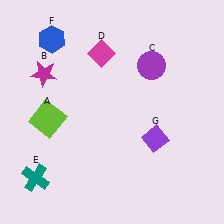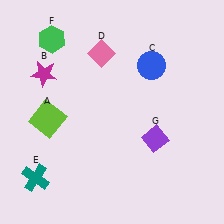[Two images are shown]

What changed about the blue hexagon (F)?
In Image 1, F is blue. In Image 2, it changed to green.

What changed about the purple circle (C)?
In Image 1, C is purple. In Image 2, it changed to blue.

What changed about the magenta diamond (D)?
In Image 1, D is magenta. In Image 2, it changed to pink.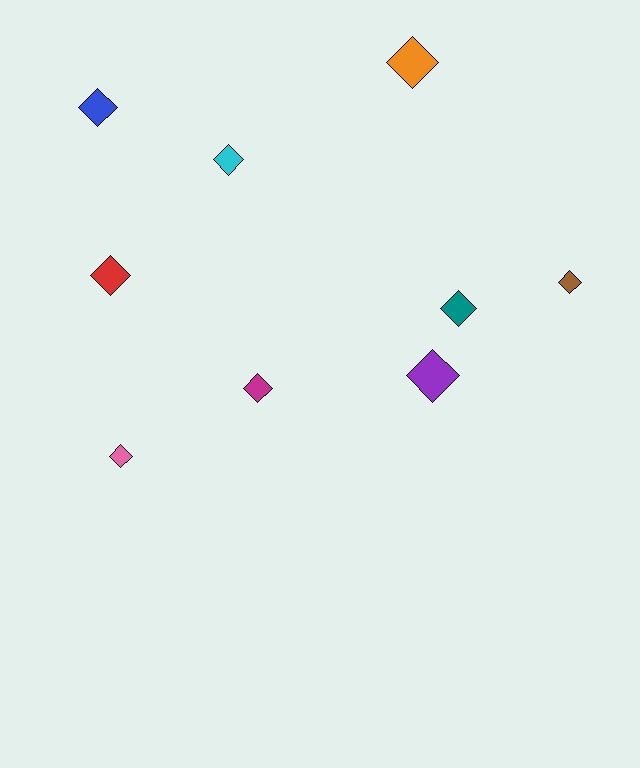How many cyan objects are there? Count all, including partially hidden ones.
There is 1 cyan object.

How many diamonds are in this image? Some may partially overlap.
There are 9 diamonds.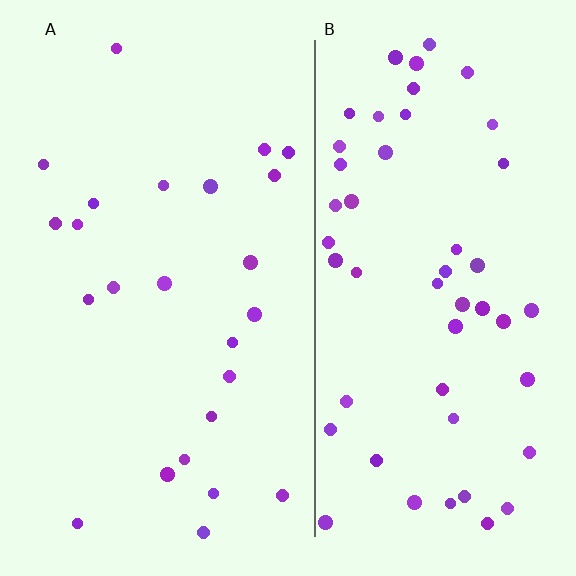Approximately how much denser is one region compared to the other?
Approximately 2.1× — region B over region A.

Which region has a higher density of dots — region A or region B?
B (the right).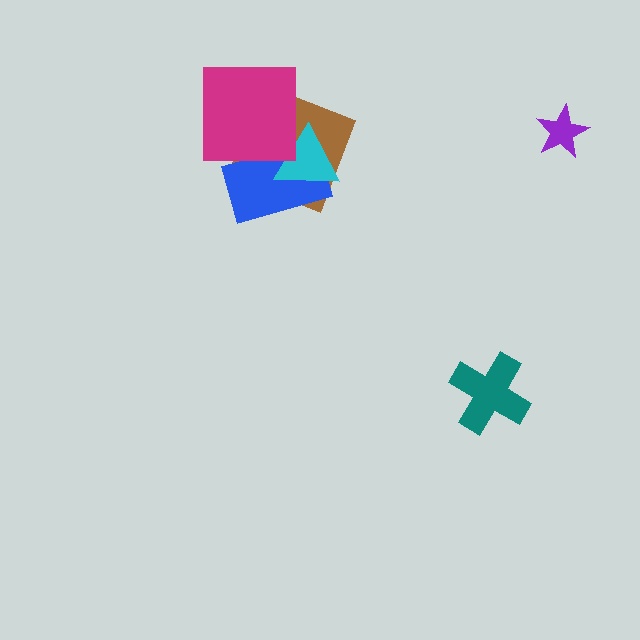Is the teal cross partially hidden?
No, no other shape covers it.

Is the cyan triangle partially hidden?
Yes, it is partially covered by another shape.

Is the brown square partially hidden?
Yes, it is partially covered by another shape.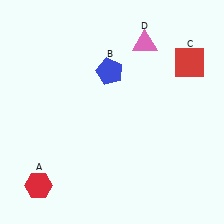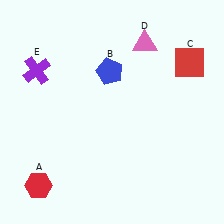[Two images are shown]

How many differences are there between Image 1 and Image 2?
There is 1 difference between the two images.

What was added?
A purple cross (E) was added in Image 2.